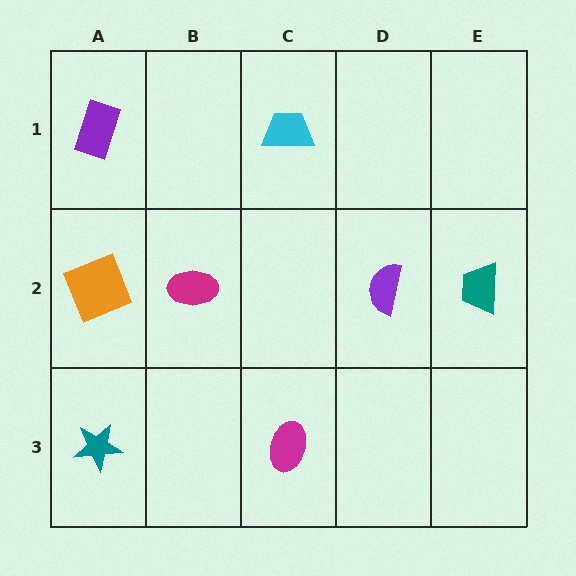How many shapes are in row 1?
2 shapes.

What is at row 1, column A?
A purple rectangle.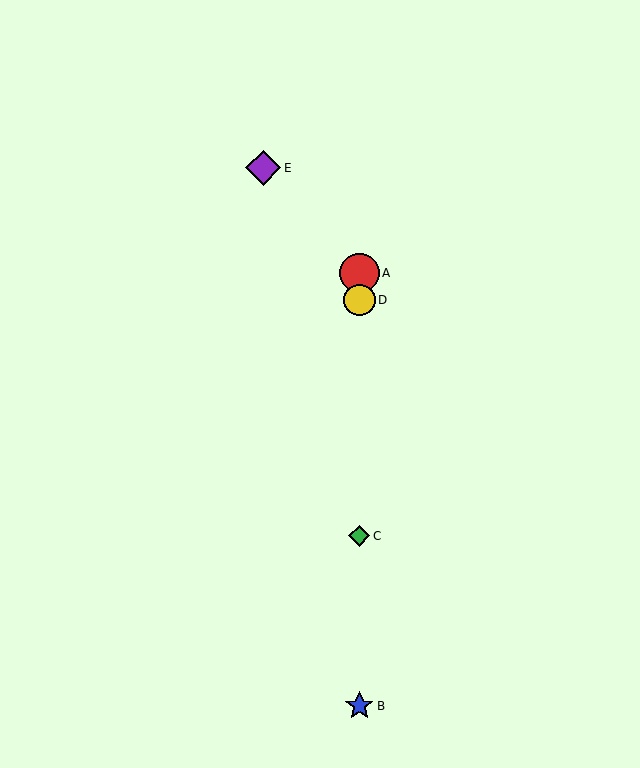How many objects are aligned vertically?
4 objects (A, B, C, D) are aligned vertically.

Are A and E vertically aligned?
No, A is at x≈359 and E is at x≈263.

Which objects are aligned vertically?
Objects A, B, C, D are aligned vertically.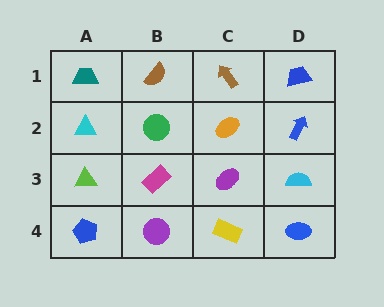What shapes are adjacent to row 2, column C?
A brown arrow (row 1, column C), a purple ellipse (row 3, column C), a green circle (row 2, column B), a blue arrow (row 2, column D).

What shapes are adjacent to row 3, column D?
A blue arrow (row 2, column D), a blue ellipse (row 4, column D), a purple ellipse (row 3, column C).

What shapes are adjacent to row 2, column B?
A brown semicircle (row 1, column B), a magenta rectangle (row 3, column B), a cyan triangle (row 2, column A), an orange ellipse (row 2, column C).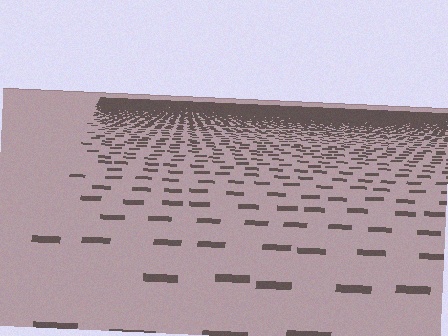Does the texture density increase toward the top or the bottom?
Density increases toward the top.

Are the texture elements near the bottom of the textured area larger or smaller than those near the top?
Larger. Near the bottom, elements are closer to the viewer and appear at a bigger on-screen size.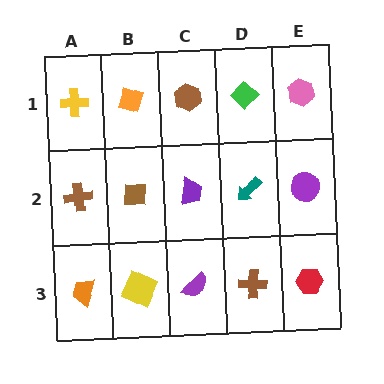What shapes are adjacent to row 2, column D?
A green diamond (row 1, column D), a brown cross (row 3, column D), a purple trapezoid (row 2, column C), a purple circle (row 2, column E).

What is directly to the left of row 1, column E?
A green diamond.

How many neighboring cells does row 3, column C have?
3.